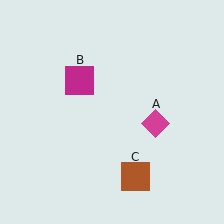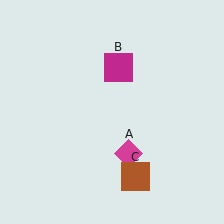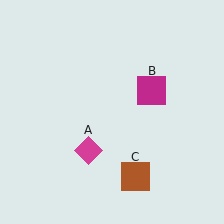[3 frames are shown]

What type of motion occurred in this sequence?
The magenta diamond (object A), magenta square (object B) rotated clockwise around the center of the scene.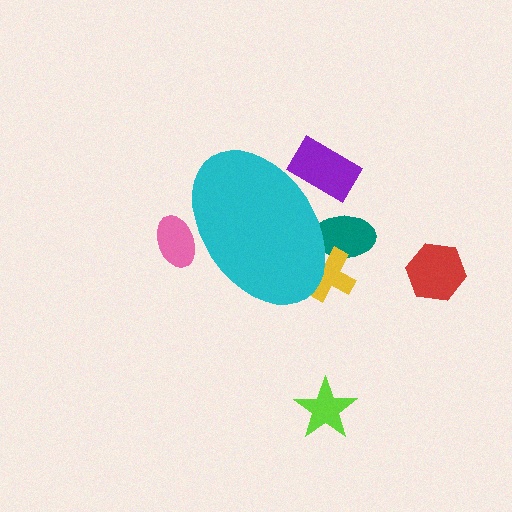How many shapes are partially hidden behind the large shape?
4 shapes are partially hidden.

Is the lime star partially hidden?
No, the lime star is fully visible.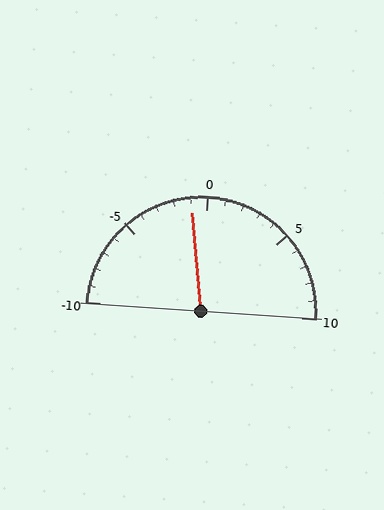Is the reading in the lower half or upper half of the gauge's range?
The reading is in the lower half of the range (-10 to 10).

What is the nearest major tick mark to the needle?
The nearest major tick mark is 0.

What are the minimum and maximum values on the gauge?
The gauge ranges from -10 to 10.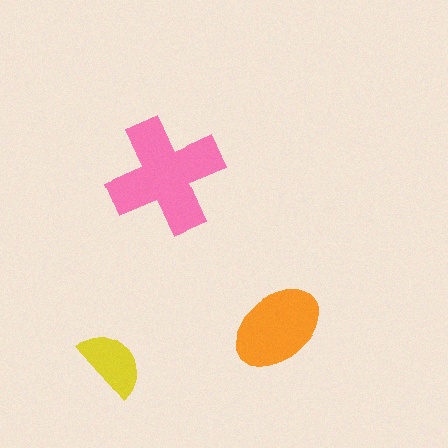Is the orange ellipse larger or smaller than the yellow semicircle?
Larger.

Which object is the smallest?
The yellow semicircle.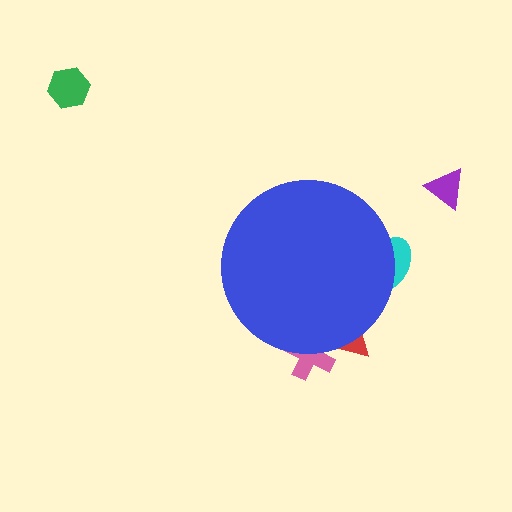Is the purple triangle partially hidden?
No, the purple triangle is fully visible.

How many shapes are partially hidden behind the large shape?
3 shapes are partially hidden.